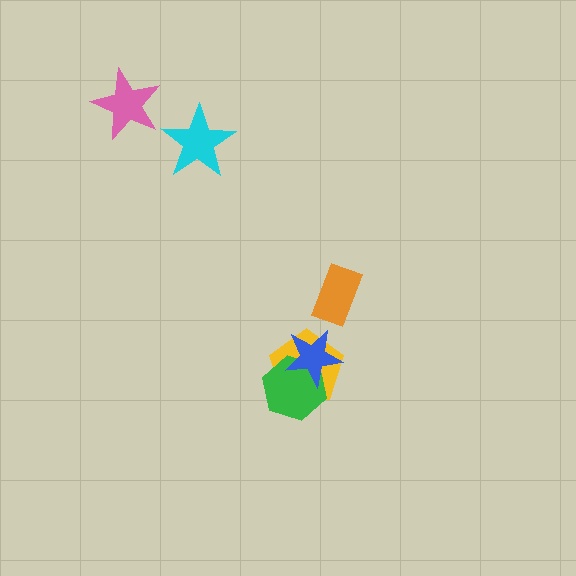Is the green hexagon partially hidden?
Yes, it is partially covered by another shape.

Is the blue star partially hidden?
No, no other shape covers it.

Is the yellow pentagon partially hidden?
Yes, it is partially covered by another shape.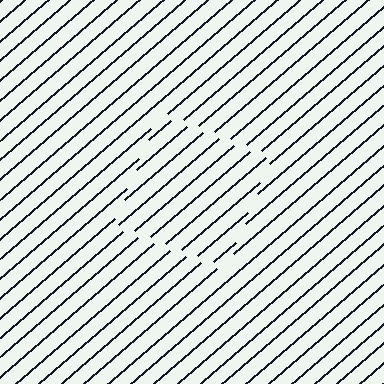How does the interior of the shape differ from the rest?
The interior of the shape contains the same grating, shifted by half a period — the contour is defined by the phase discontinuity where line-ends from the inner and outer gratings abut.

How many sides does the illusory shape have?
4 sides — the line-ends trace a square.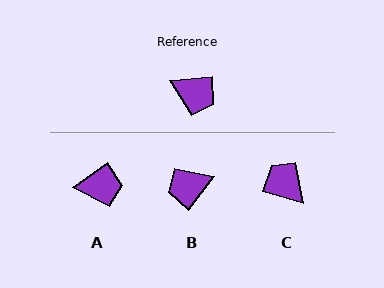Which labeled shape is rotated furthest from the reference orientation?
C, about 159 degrees away.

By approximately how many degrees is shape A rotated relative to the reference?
Approximately 31 degrees counter-clockwise.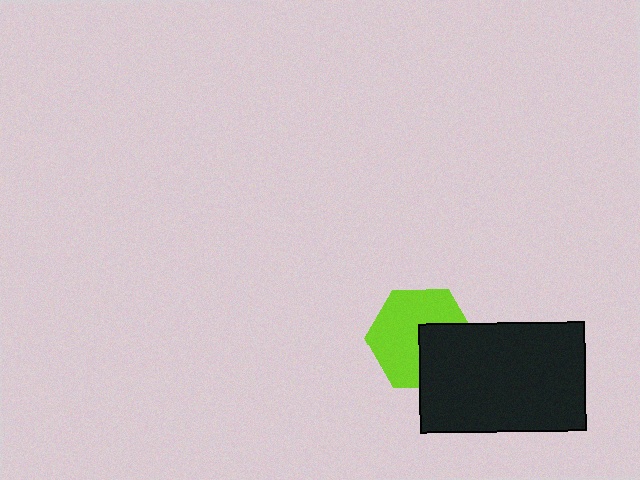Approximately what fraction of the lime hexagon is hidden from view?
Roughly 36% of the lime hexagon is hidden behind the black rectangle.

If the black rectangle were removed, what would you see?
You would see the complete lime hexagon.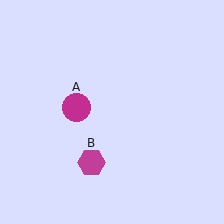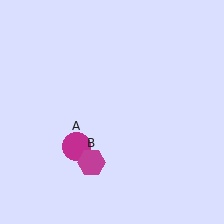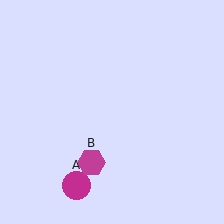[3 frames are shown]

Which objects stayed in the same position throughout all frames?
Magenta hexagon (object B) remained stationary.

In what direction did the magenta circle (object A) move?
The magenta circle (object A) moved down.